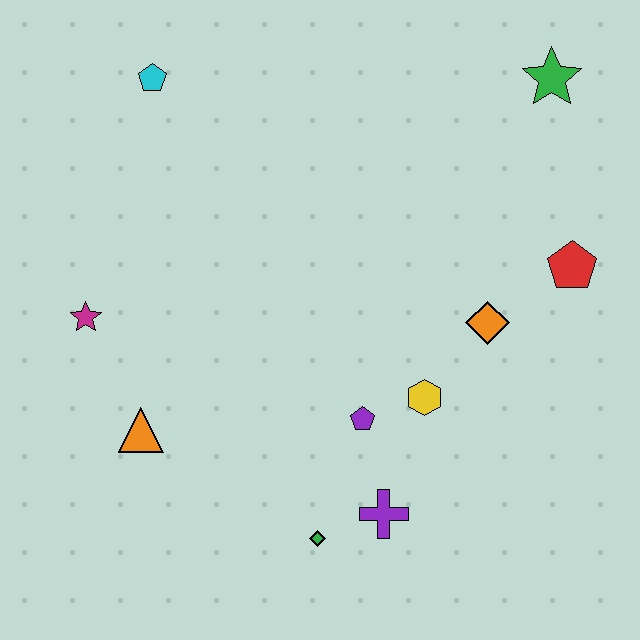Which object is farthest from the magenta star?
The green star is farthest from the magenta star.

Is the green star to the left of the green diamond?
No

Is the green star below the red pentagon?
No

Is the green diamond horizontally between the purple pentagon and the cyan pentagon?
Yes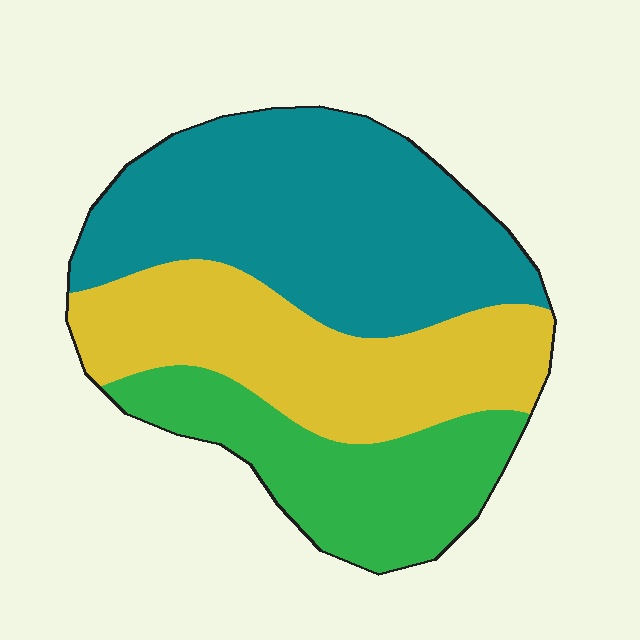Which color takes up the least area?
Green, at roughly 25%.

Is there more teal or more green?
Teal.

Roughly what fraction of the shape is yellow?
Yellow covers about 30% of the shape.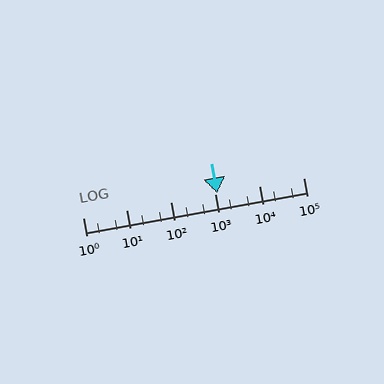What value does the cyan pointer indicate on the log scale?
The pointer indicates approximately 1100.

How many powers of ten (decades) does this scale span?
The scale spans 5 decades, from 1 to 100000.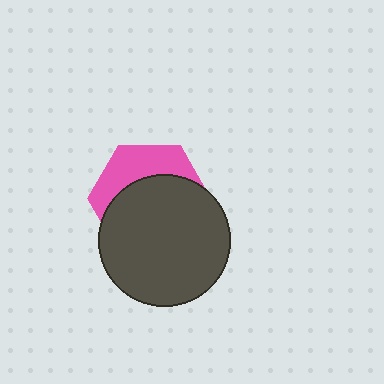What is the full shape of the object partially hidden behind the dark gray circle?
The partially hidden object is a pink hexagon.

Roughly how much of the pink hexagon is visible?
A small part of it is visible (roughly 36%).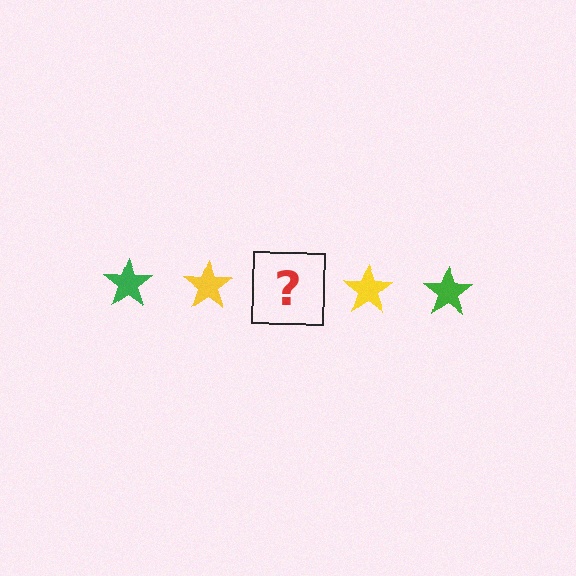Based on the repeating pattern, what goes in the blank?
The blank should be a green star.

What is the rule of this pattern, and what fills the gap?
The rule is that the pattern cycles through green, yellow stars. The gap should be filled with a green star.